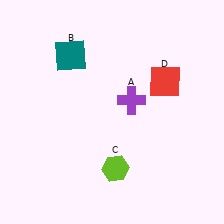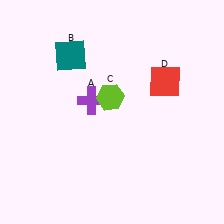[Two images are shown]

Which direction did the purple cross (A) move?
The purple cross (A) moved left.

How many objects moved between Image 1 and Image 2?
2 objects moved between the two images.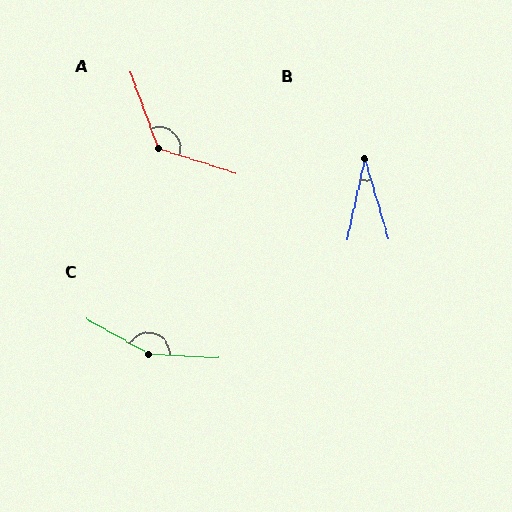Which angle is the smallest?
B, at approximately 28 degrees.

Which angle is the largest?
C, at approximately 153 degrees.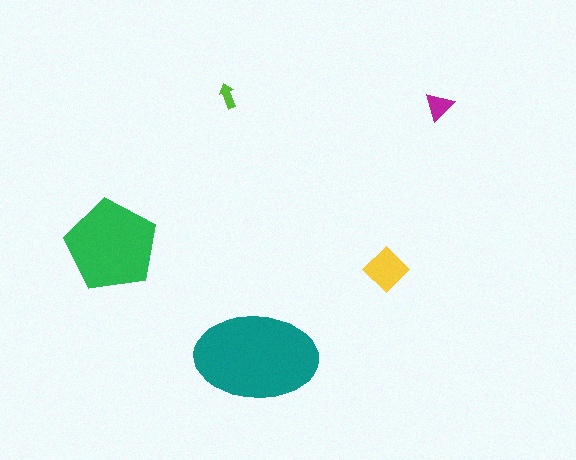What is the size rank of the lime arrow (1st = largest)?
5th.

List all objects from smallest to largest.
The lime arrow, the magenta triangle, the yellow diamond, the green pentagon, the teal ellipse.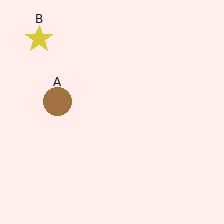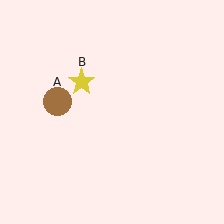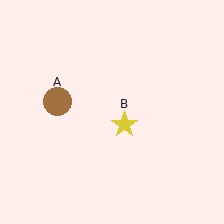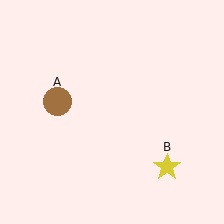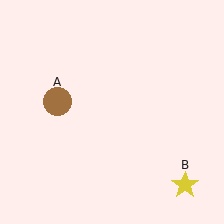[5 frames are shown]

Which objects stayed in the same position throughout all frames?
Brown circle (object A) remained stationary.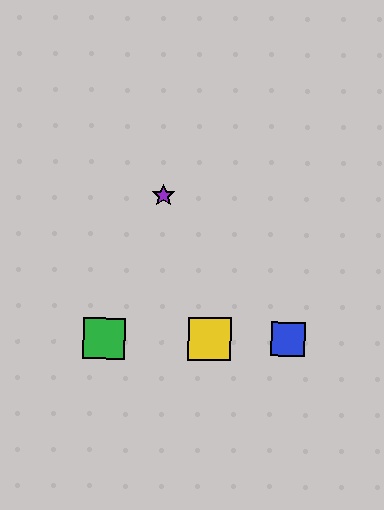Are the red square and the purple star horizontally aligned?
No, the red square is at y≈338 and the purple star is at y≈195.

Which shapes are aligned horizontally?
The red square, the blue square, the green square, the yellow square are aligned horizontally.